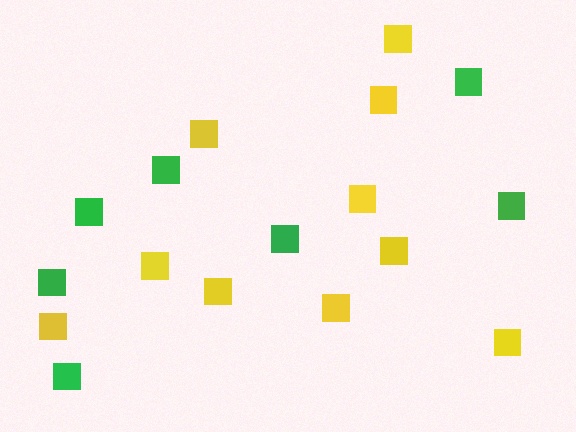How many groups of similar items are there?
There are 2 groups: one group of green squares (7) and one group of yellow squares (10).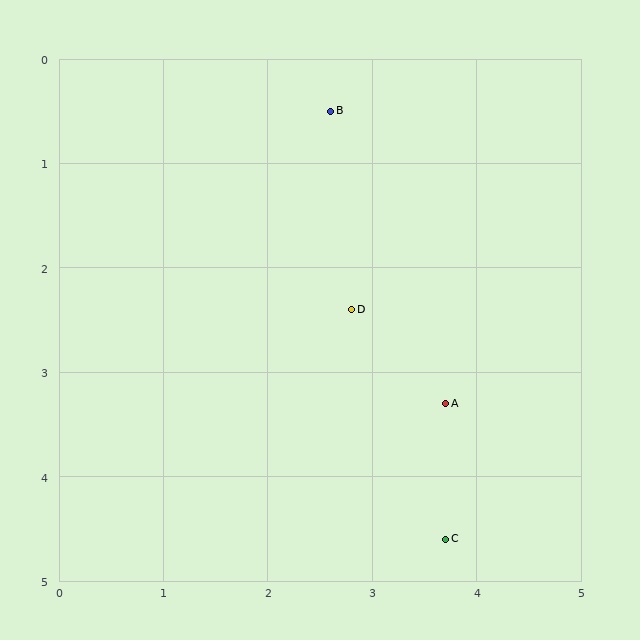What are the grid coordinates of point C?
Point C is at approximately (3.7, 4.6).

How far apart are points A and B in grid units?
Points A and B are about 3.0 grid units apart.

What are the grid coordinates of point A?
Point A is at approximately (3.7, 3.3).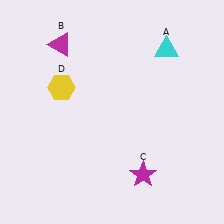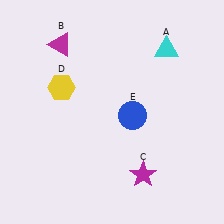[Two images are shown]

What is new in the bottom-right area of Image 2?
A blue circle (E) was added in the bottom-right area of Image 2.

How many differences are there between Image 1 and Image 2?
There is 1 difference between the two images.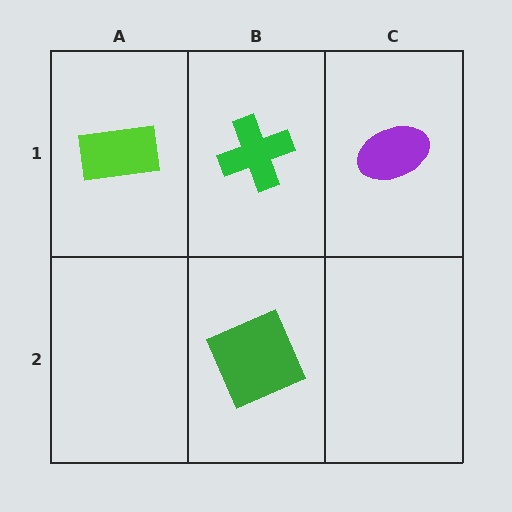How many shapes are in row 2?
1 shape.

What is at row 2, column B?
A green square.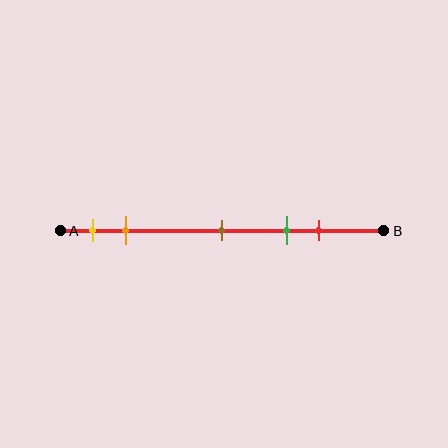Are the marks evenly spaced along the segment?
No, the marks are not evenly spaced.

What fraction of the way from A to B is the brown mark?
The brown mark is approximately 50% (0.5) of the way from A to B.